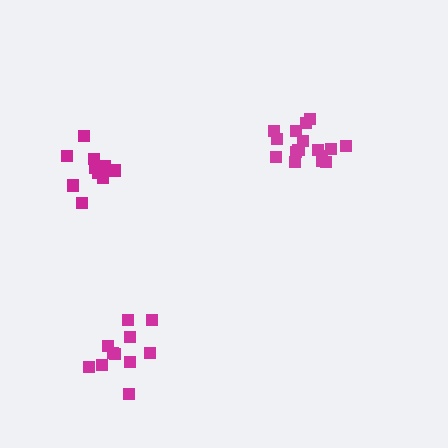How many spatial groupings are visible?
There are 3 spatial groupings.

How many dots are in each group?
Group 1: 11 dots, Group 2: 12 dots, Group 3: 16 dots (39 total).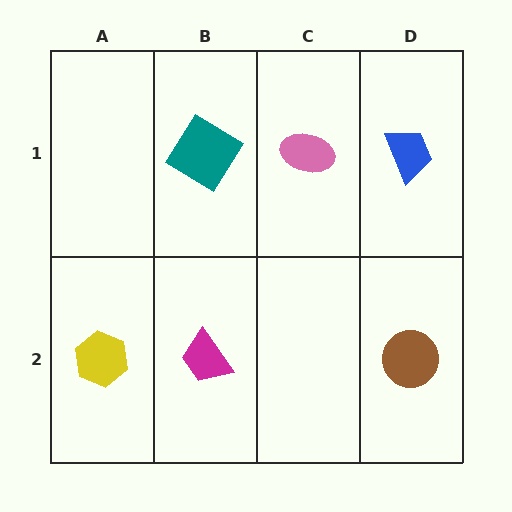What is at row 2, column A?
A yellow hexagon.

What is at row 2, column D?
A brown circle.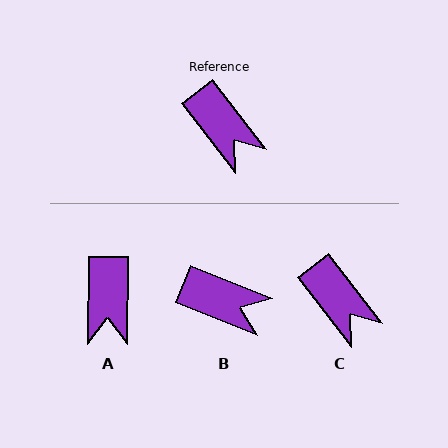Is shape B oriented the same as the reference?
No, it is off by about 30 degrees.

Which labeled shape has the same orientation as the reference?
C.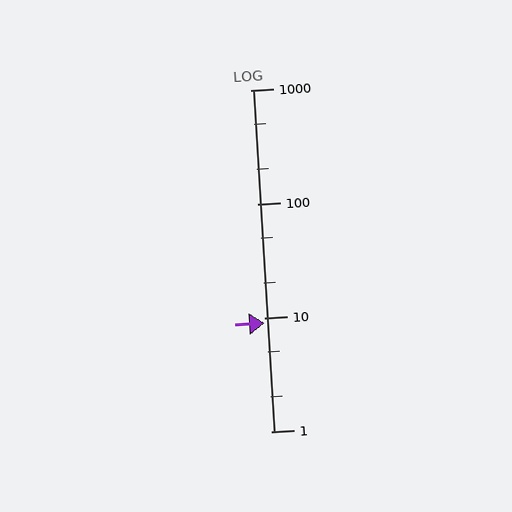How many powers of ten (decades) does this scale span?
The scale spans 3 decades, from 1 to 1000.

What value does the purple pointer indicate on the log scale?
The pointer indicates approximately 9.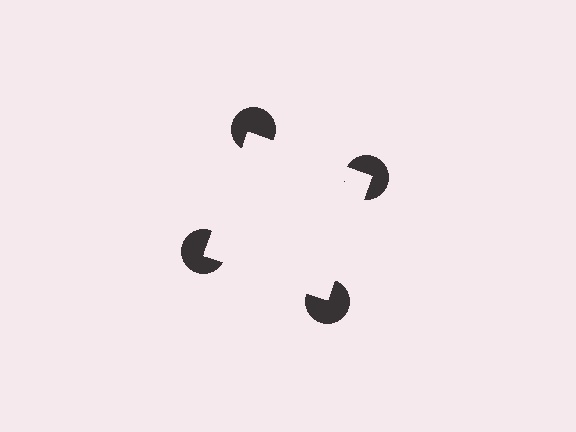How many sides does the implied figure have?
4 sides.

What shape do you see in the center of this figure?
An illusory square — its edges are inferred from the aligned wedge cuts in the pac-man discs, not physically drawn.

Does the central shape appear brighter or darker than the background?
It typically appears slightly brighter than the background, even though no actual brightness change is drawn.